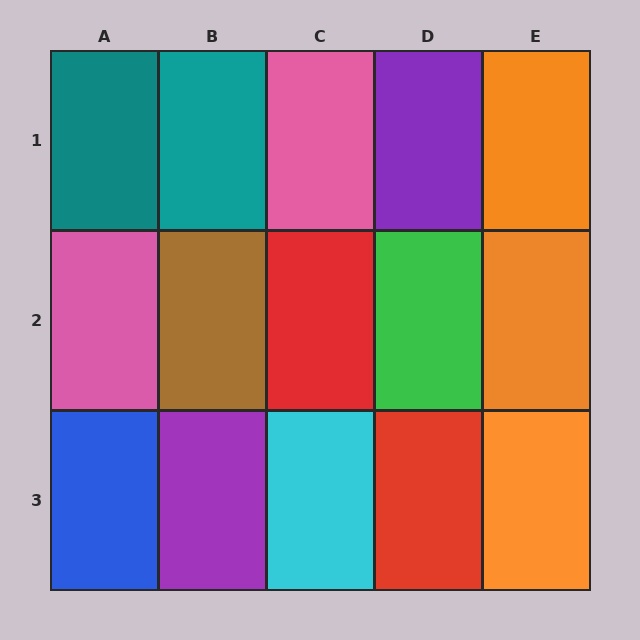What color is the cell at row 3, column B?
Purple.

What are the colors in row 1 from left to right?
Teal, teal, pink, purple, orange.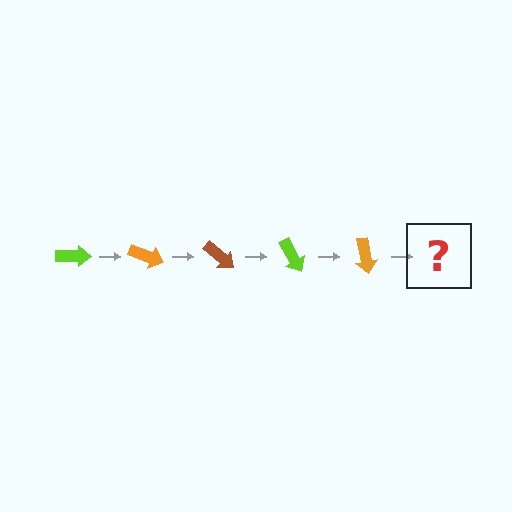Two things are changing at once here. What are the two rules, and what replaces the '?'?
The two rules are that it rotates 20 degrees each step and the color cycles through lime, orange, and brown. The '?' should be a brown arrow, rotated 100 degrees from the start.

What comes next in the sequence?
The next element should be a brown arrow, rotated 100 degrees from the start.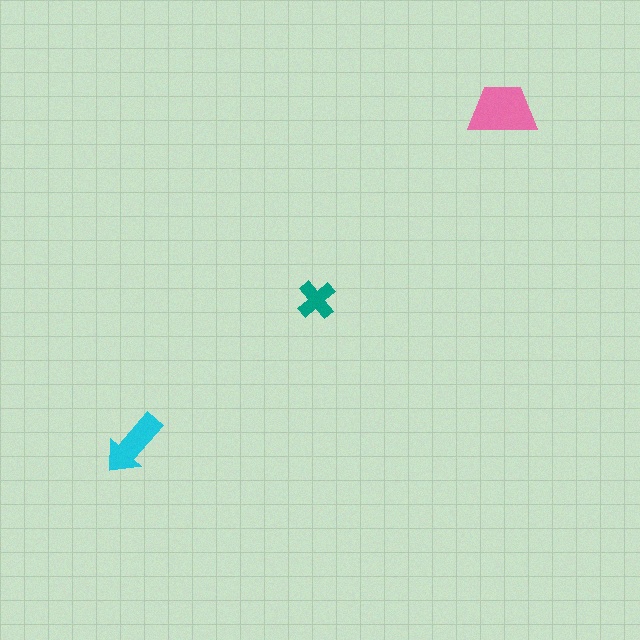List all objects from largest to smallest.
The pink trapezoid, the cyan arrow, the teal cross.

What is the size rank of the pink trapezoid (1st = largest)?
1st.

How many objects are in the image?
There are 3 objects in the image.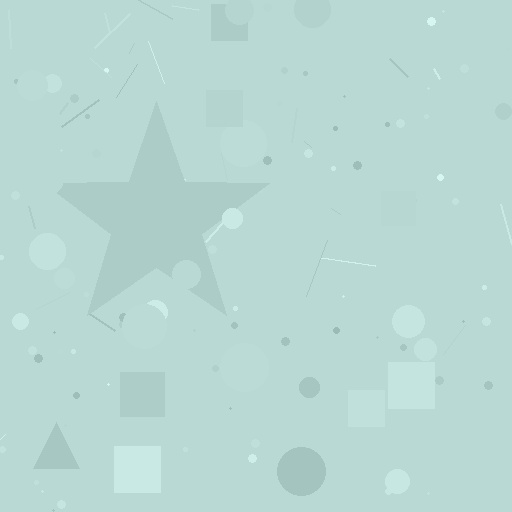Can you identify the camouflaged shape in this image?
The camouflaged shape is a star.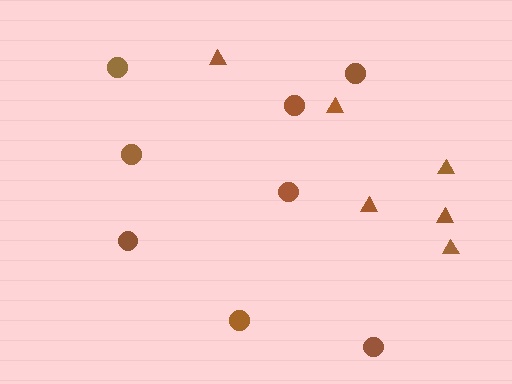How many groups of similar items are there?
There are 2 groups: one group of circles (8) and one group of triangles (6).